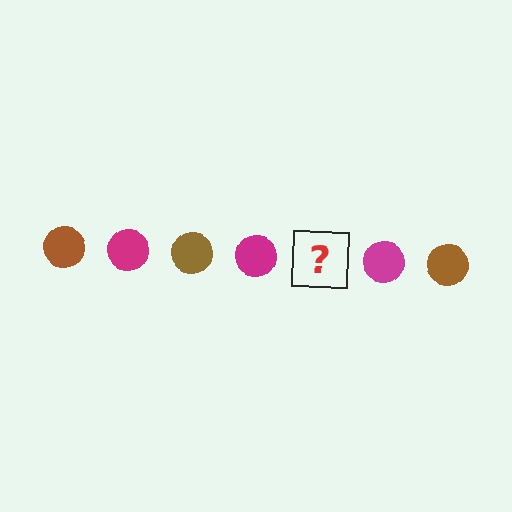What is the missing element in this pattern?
The missing element is a brown circle.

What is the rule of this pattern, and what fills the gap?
The rule is that the pattern cycles through brown, magenta circles. The gap should be filled with a brown circle.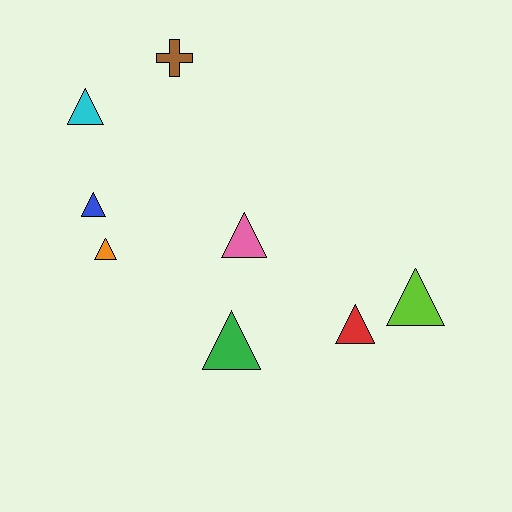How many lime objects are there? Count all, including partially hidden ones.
There is 1 lime object.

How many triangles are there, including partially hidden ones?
There are 7 triangles.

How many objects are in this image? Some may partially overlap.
There are 8 objects.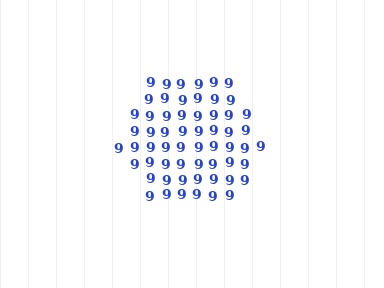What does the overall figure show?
The overall figure shows a hexagon.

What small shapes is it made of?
It is made of small digit 9's.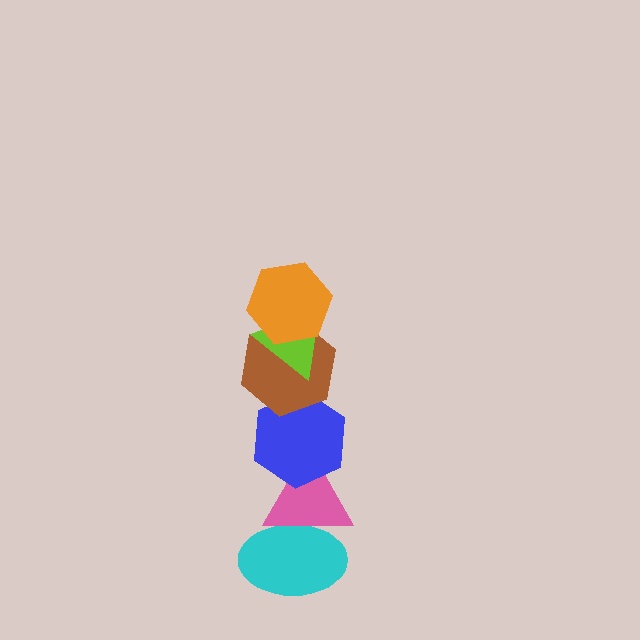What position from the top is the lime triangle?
The lime triangle is 2nd from the top.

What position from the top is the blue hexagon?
The blue hexagon is 4th from the top.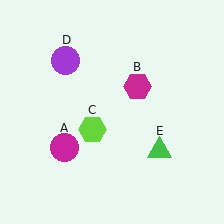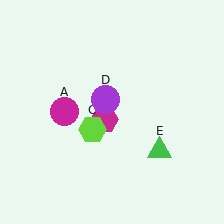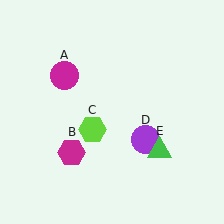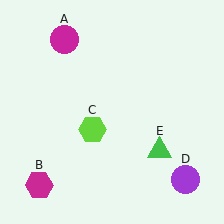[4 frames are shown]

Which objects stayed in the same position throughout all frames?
Lime hexagon (object C) and green triangle (object E) remained stationary.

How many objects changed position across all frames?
3 objects changed position: magenta circle (object A), magenta hexagon (object B), purple circle (object D).